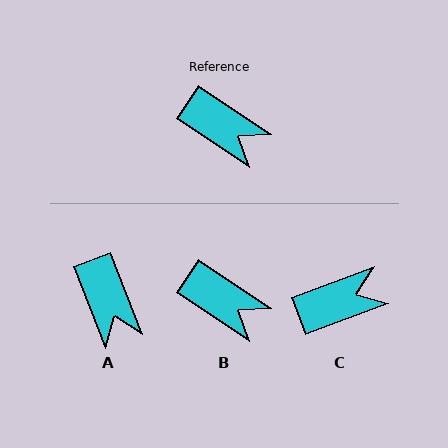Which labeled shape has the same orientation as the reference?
B.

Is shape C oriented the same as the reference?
No, it is off by about 54 degrees.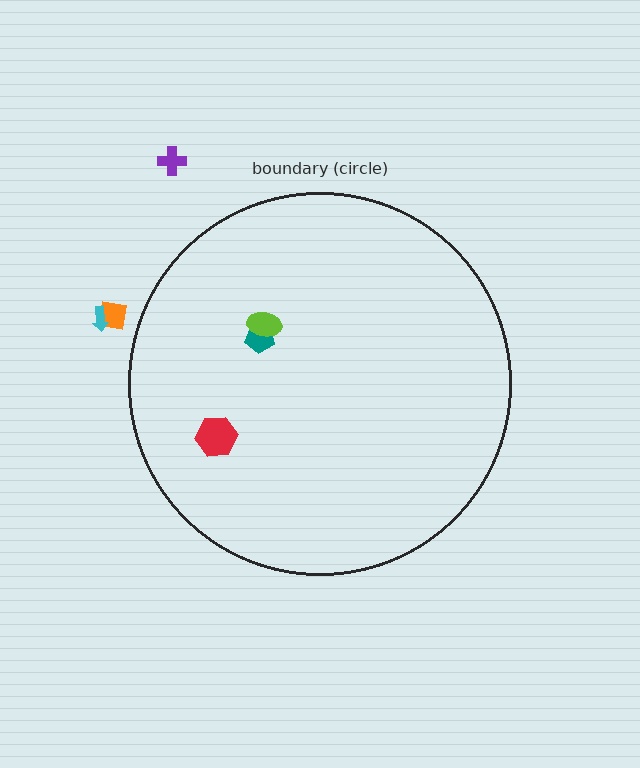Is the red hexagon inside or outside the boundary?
Inside.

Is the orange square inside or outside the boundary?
Outside.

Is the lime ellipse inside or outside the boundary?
Inside.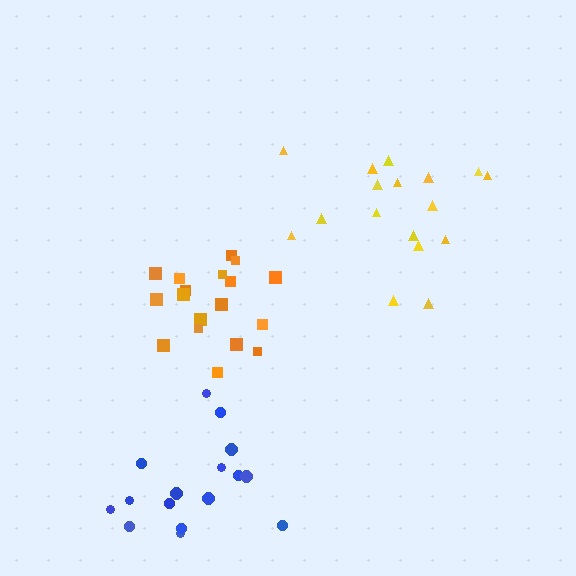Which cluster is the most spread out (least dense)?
Yellow.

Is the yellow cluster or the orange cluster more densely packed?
Orange.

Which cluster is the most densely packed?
Orange.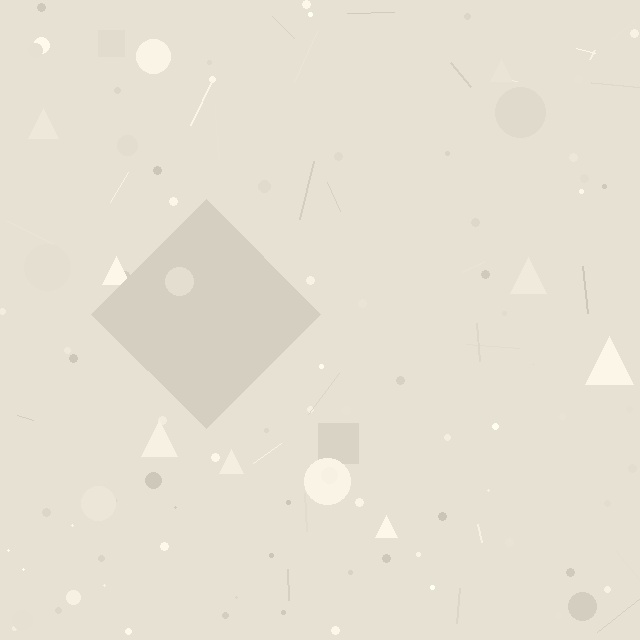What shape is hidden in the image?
A diamond is hidden in the image.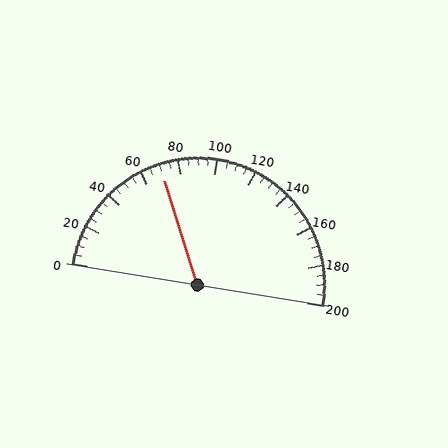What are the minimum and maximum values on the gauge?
The gauge ranges from 0 to 200.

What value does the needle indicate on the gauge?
The needle indicates approximately 70.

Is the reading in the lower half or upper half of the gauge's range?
The reading is in the lower half of the range (0 to 200).